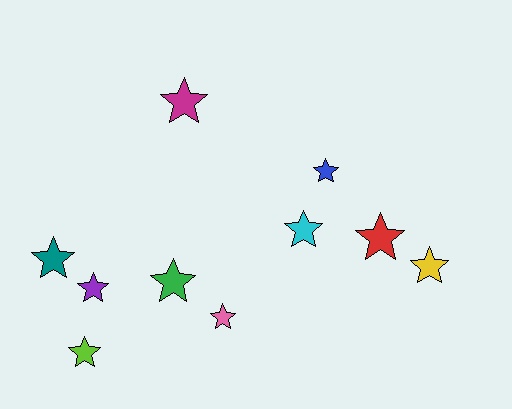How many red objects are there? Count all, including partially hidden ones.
There is 1 red object.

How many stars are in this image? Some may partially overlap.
There are 10 stars.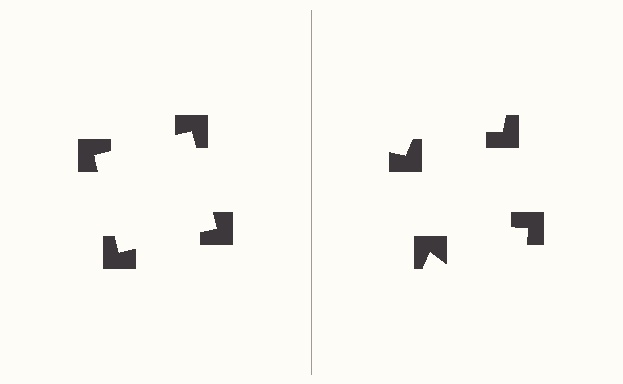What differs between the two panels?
The notched squares are positioned identically on both sides; only the wedge orientations differ. On the left they align to a square; on the right they are misaligned.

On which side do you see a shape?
An illusory square appears on the left side. On the right side the wedge cuts are rotated, so no coherent shape forms.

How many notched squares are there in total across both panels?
8 — 4 on each side.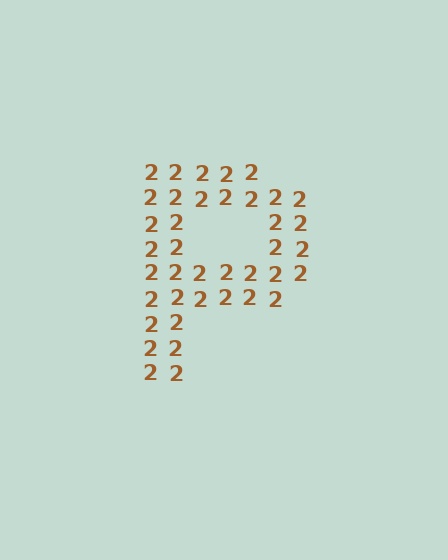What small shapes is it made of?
It is made of small digit 2's.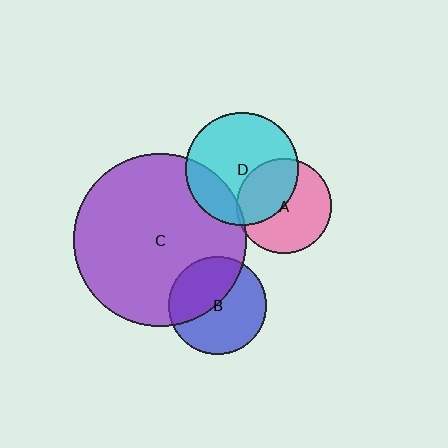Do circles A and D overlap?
Yes.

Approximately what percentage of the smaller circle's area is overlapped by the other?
Approximately 40%.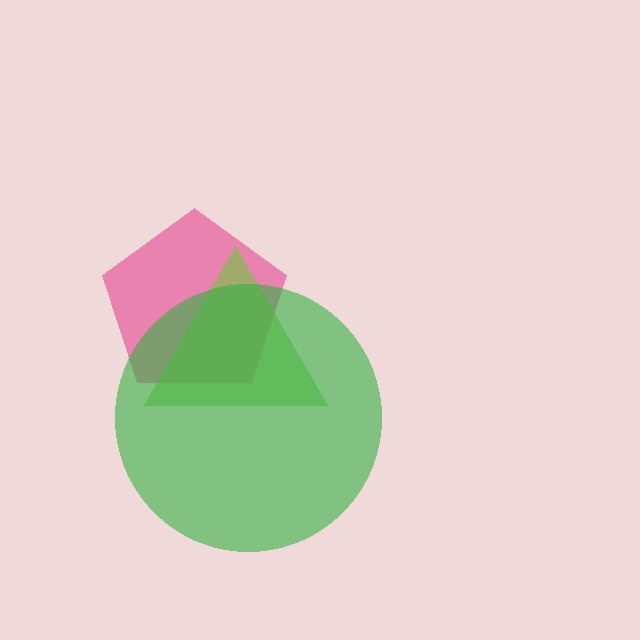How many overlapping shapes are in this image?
There are 3 overlapping shapes in the image.